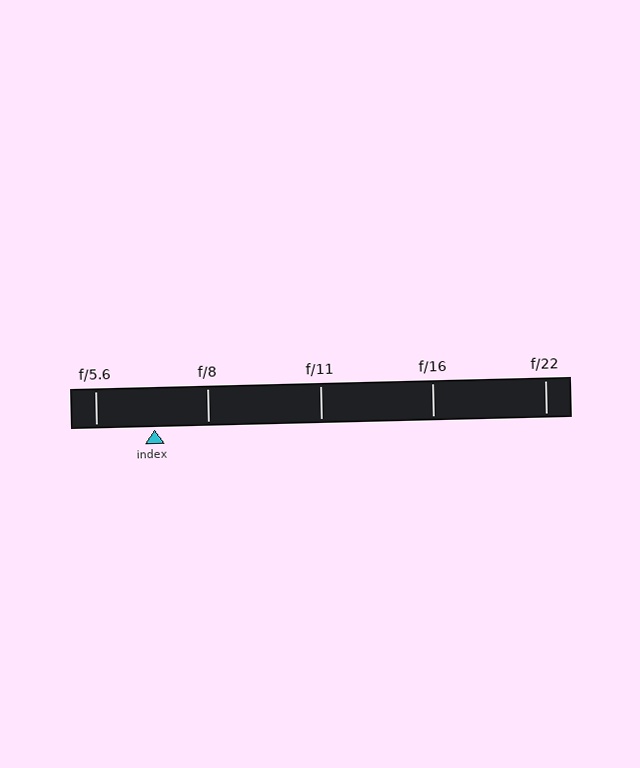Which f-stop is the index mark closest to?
The index mark is closest to f/8.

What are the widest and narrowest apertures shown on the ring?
The widest aperture shown is f/5.6 and the narrowest is f/22.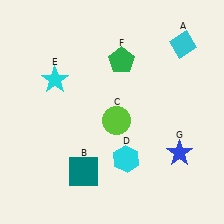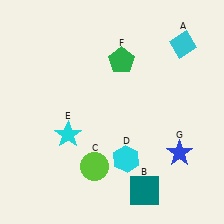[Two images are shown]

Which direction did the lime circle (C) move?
The lime circle (C) moved down.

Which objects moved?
The objects that moved are: the teal square (B), the lime circle (C), the cyan star (E).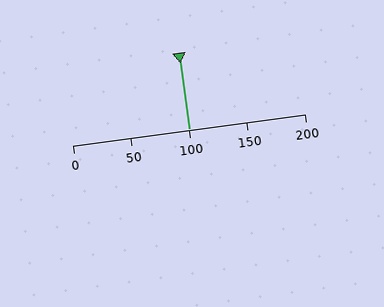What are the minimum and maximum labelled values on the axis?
The axis runs from 0 to 200.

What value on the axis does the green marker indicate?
The marker indicates approximately 100.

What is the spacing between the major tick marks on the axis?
The major ticks are spaced 50 apart.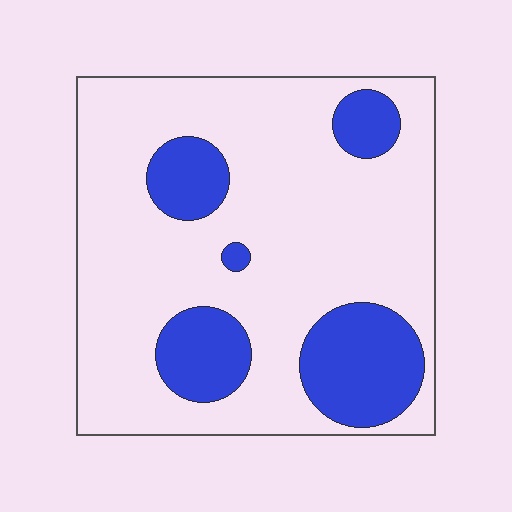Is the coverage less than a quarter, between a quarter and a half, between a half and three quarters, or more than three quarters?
Less than a quarter.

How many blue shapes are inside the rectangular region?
5.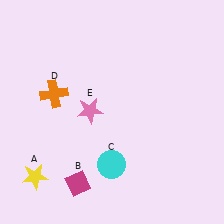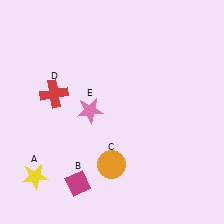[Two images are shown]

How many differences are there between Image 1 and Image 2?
There are 2 differences between the two images.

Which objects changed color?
C changed from cyan to orange. D changed from orange to red.